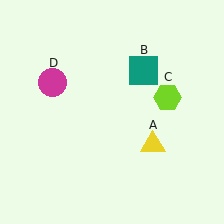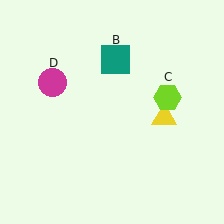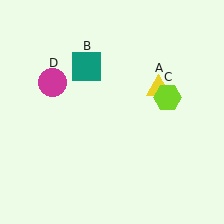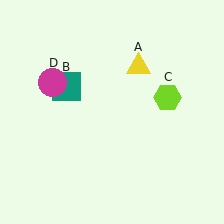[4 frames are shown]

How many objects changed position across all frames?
2 objects changed position: yellow triangle (object A), teal square (object B).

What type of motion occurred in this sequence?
The yellow triangle (object A), teal square (object B) rotated counterclockwise around the center of the scene.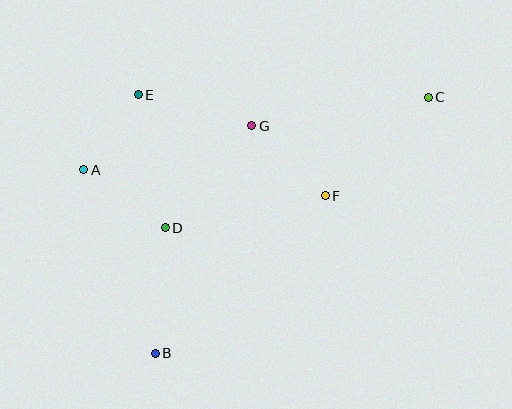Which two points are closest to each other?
Points A and E are closest to each other.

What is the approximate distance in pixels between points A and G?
The distance between A and G is approximately 174 pixels.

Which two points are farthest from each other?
Points B and C are farthest from each other.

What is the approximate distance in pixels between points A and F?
The distance between A and F is approximately 243 pixels.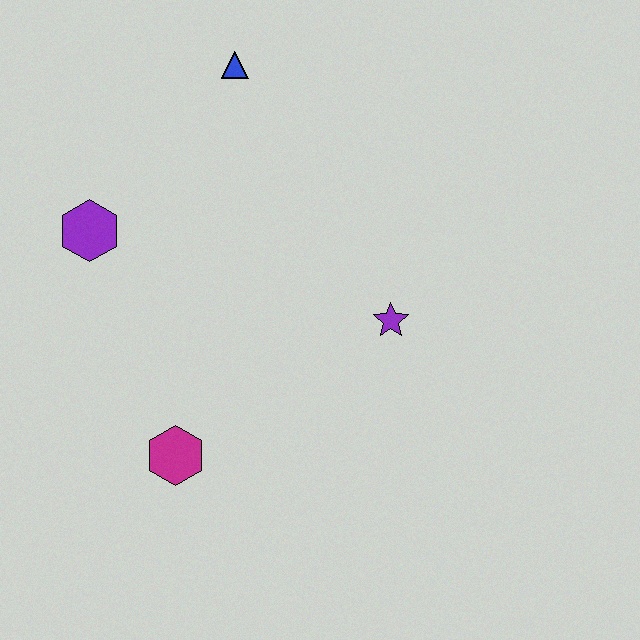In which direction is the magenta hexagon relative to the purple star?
The magenta hexagon is to the left of the purple star.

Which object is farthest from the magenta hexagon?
The blue triangle is farthest from the magenta hexagon.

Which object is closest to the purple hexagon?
The blue triangle is closest to the purple hexagon.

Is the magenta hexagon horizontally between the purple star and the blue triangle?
No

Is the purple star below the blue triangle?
Yes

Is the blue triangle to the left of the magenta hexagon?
No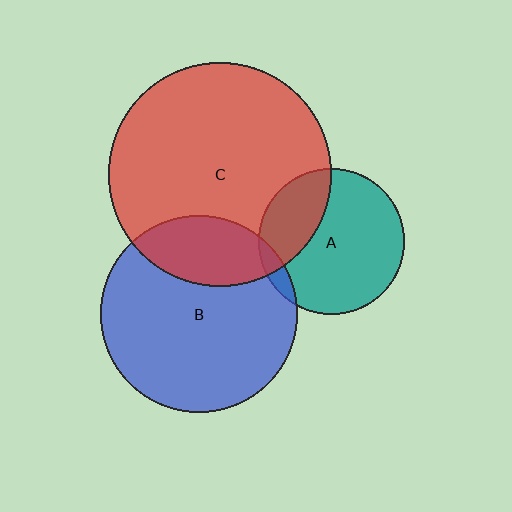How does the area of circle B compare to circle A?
Approximately 1.8 times.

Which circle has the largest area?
Circle C (red).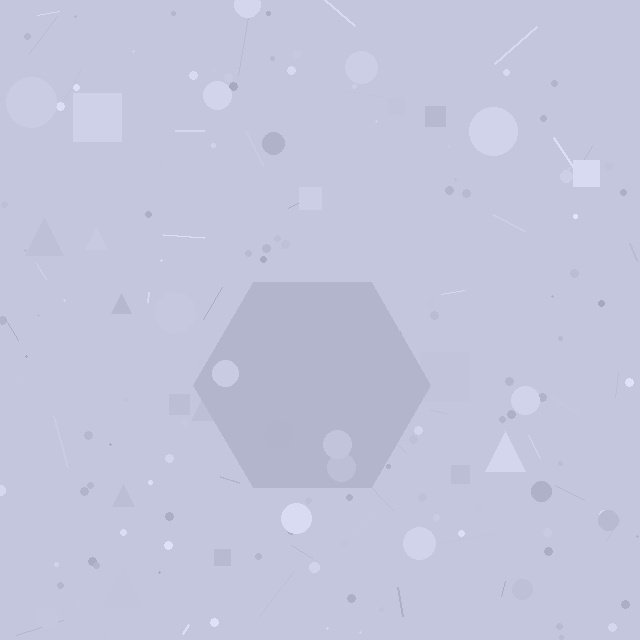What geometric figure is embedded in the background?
A hexagon is embedded in the background.